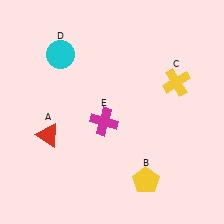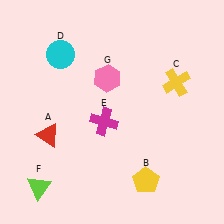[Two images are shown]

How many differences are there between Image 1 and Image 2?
There are 2 differences between the two images.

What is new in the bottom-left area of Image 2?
A lime triangle (F) was added in the bottom-left area of Image 2.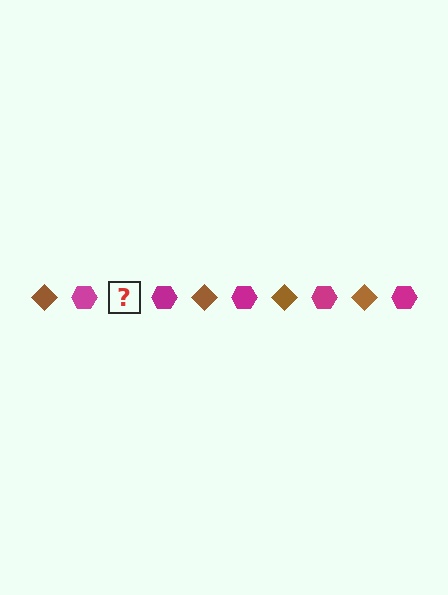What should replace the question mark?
The question mark should be replaced with a brown diamond.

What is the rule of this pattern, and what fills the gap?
The rule is that the pattern alternates between brown diamond and magenta hexagon. The gap should be filled with a brown diamond.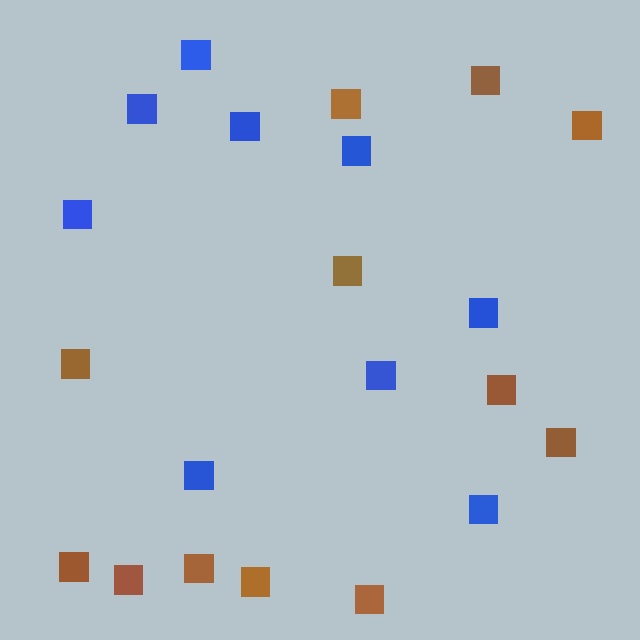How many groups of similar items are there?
There are 2 groups: one group of blue squares (9) and one group of brown squares (12).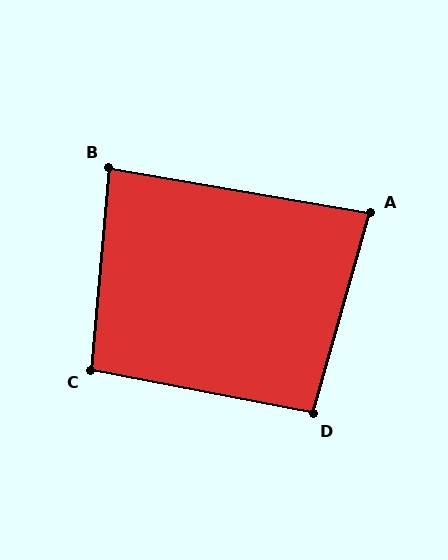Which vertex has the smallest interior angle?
A, at approximately 84 degrees.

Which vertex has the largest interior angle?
C, at approximately 96 degrees.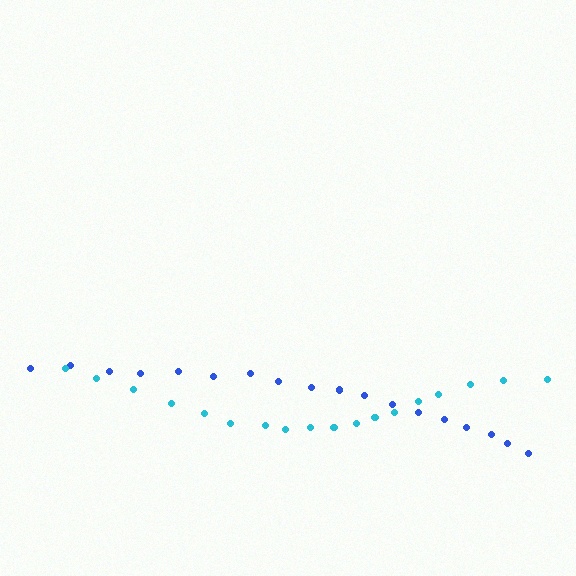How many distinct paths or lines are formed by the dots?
There are 2 distinct paths.